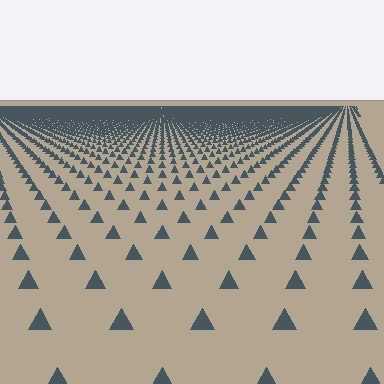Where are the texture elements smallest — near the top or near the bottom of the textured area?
Near the top.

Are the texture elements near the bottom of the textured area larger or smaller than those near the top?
Larger. Near the bottom, elements are closer to the viewer and appear at a bigger on-screen size.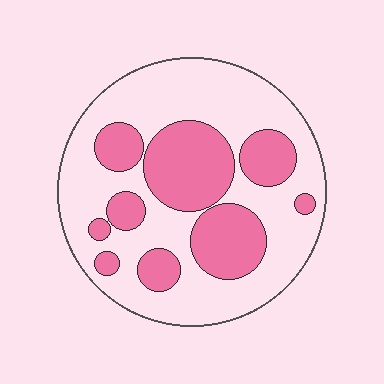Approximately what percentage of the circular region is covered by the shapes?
Approximately 35%.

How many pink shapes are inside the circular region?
9.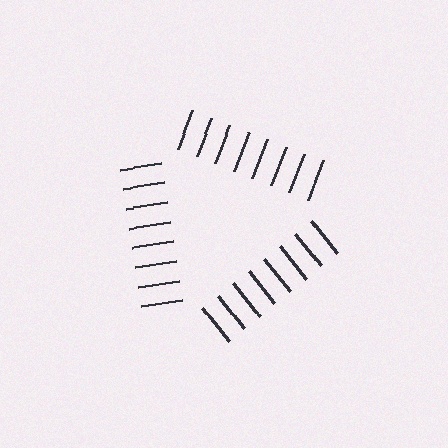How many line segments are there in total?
24 — 8 along each of the 3 edges.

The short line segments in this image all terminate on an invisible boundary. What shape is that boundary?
An illusory triangle — the line segments terminate on its edges but no continuous stroke is drawn.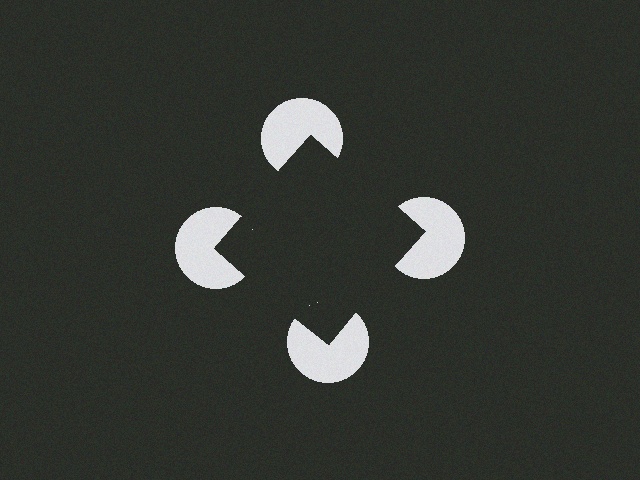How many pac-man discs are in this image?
There are 4 — one at each vertex of the illusory square.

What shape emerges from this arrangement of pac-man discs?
An illusory square — its edges are inferred from the aligned wedge cuts in the pac-man discs, not physically drawn.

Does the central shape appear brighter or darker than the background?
It typically appears slightly darker than the background, even though no actual brightness change is drawn.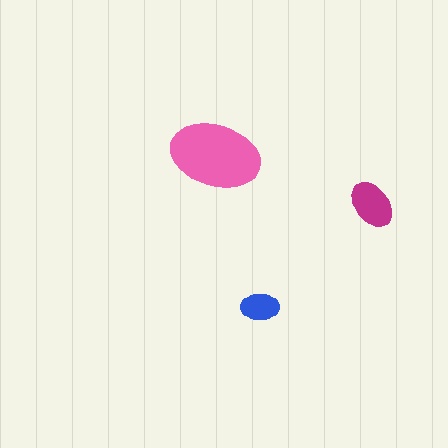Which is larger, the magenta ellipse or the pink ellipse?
The pink one.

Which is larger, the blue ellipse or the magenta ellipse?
The magenta one.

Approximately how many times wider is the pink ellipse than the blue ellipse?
About 2.5 times wider.